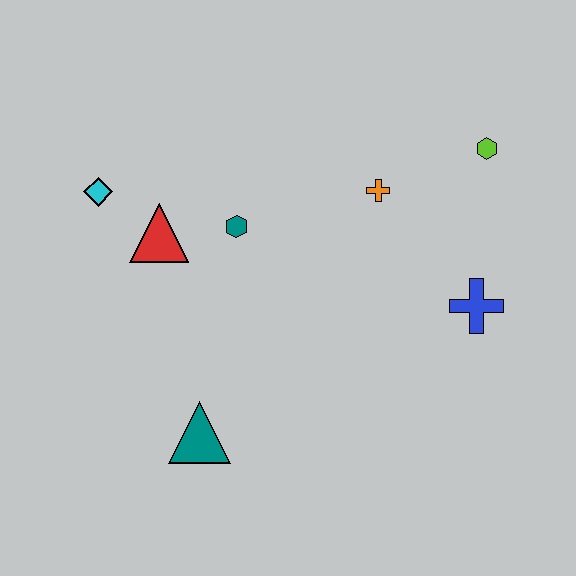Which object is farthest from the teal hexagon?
The lime hexagon is farthest from the teal hexagon.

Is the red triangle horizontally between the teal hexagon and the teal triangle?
No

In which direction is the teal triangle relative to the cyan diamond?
The teal triangle is below the cyan diamond.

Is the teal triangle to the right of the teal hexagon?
No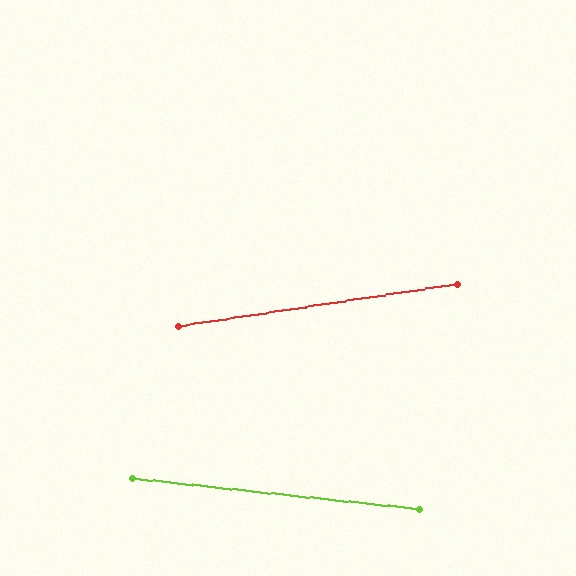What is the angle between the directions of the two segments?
Approximately 15 degrees.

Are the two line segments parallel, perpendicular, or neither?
Neither parallel nor perpendicular — they differ by about 15°.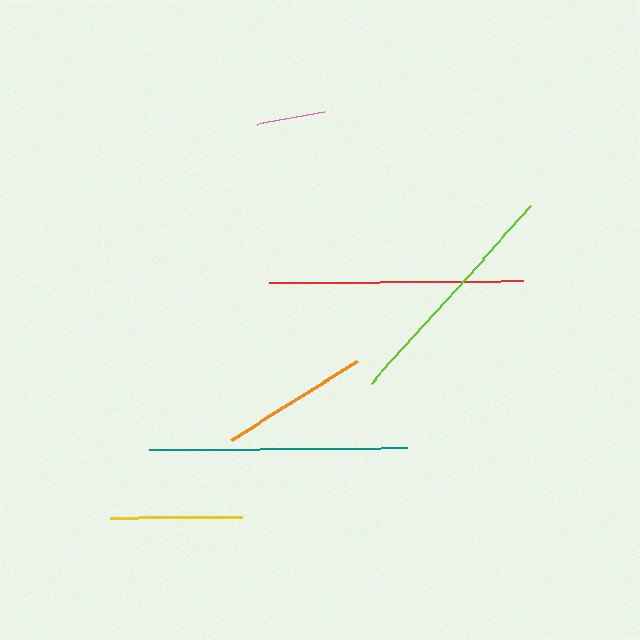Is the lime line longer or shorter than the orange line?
The lime line is longer than the orange line.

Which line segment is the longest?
The teal line is the longest at approximately 258 pixels.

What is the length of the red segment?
The red segment is approximately 254 pixels long.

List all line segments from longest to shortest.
From longest to shortest: teal, red, lime, orange, yellow, pink.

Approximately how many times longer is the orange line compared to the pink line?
The orange line is approximately 2.2 times the length of the pink line.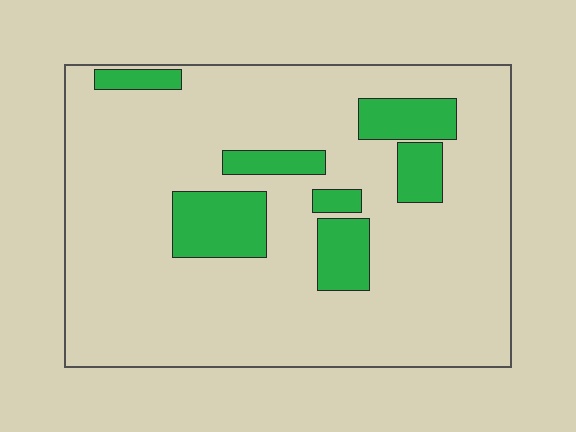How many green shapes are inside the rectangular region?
7.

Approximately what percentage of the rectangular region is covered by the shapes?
Approximately 15%.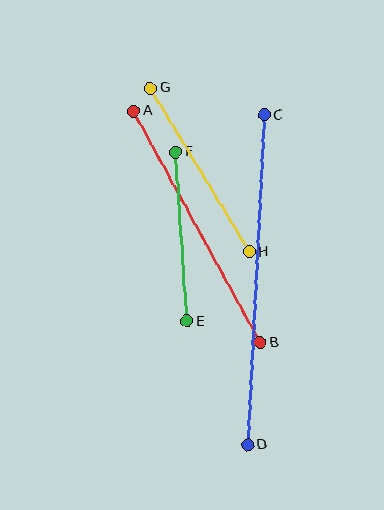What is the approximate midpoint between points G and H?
The midpoint is at approximately (200, 170) pixels.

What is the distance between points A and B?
The distance is approximately 264 pixels.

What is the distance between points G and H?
The distance is approximately 192 pixels.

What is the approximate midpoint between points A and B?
The midpoint is at approximately (197, 227) pixels.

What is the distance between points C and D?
The distance is approximately 330 pixels.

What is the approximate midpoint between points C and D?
The midpoint is at approximately (256, 280) pixels.